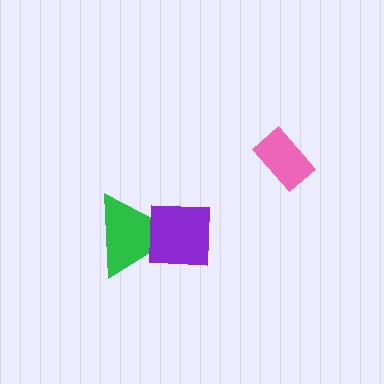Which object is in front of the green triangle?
The purple square is in front of the green triangle.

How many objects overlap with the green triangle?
1 object overlaps with the green triangle.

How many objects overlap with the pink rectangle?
0 objects overlap with the pink rectangle.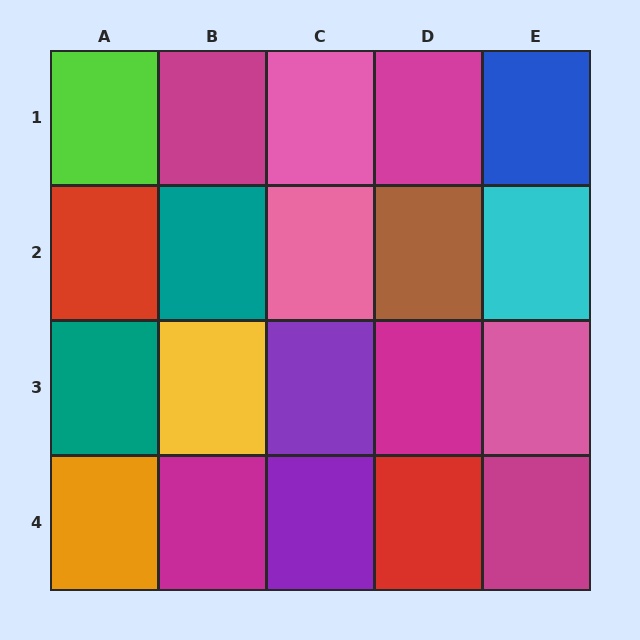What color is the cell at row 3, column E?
Pink.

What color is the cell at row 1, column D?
Magenta.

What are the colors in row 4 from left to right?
Orange, magenta, purple, red, magenta.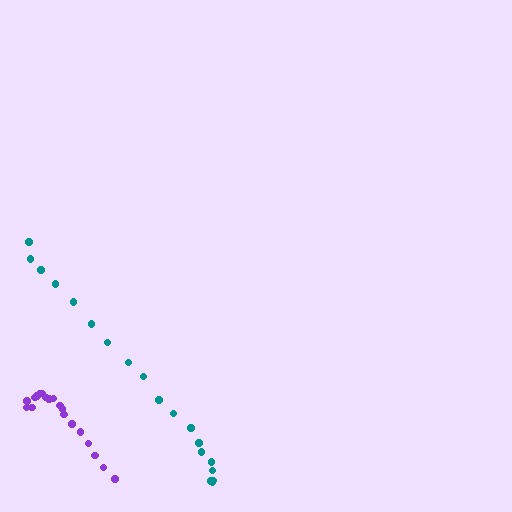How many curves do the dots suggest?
There are 2 distinct paths.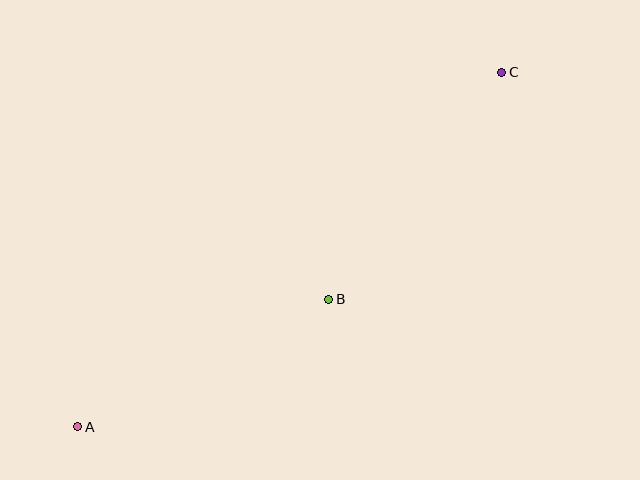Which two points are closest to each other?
Points A and B are closest to each other.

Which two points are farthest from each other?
Points A and C are farthest from each other.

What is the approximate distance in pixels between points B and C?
The distance between B and C is approximately 285 pixels.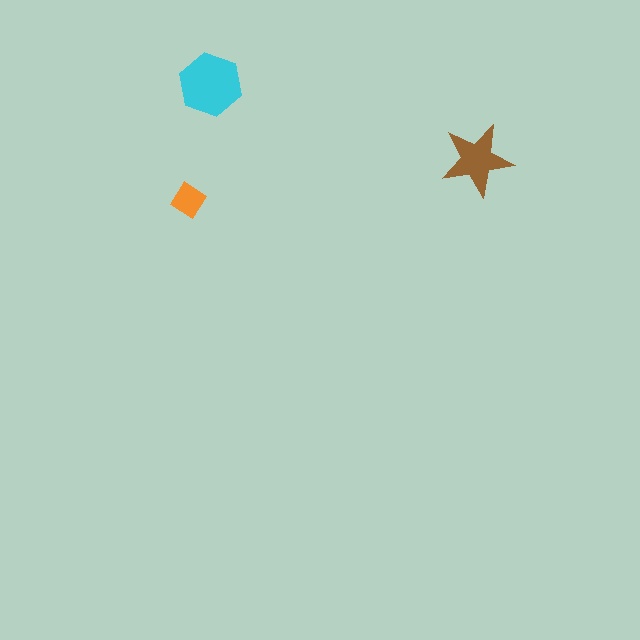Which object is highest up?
The cyan hexagon is topmost.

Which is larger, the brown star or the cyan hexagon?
The cyan hexagon.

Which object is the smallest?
The orange diamond.